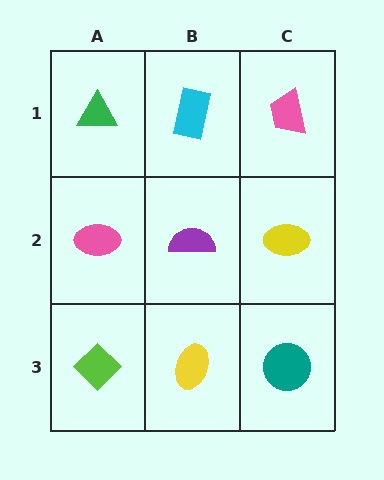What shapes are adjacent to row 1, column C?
A yellow ellipse (row 2, column C), a cyan rectangle (row 1, column B).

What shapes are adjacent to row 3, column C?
A yellow ellipse (row 2, column C), a yellow ellipse (row 3, column B).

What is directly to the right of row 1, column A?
A cyan rectangle.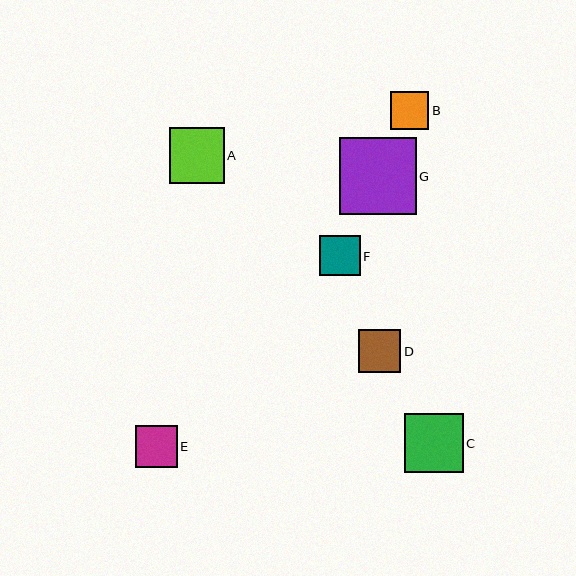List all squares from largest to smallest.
From largest to smallest: G, C, A, D, E, F, B.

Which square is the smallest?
Square B is the smallest with a size of approximately 38 pixels.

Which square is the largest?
Square G is the largest with a size of approximately 77 pixels.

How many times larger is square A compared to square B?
Square A is approximately 1.4 times the size of square B.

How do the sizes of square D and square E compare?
Square D and square E are approximately the same size.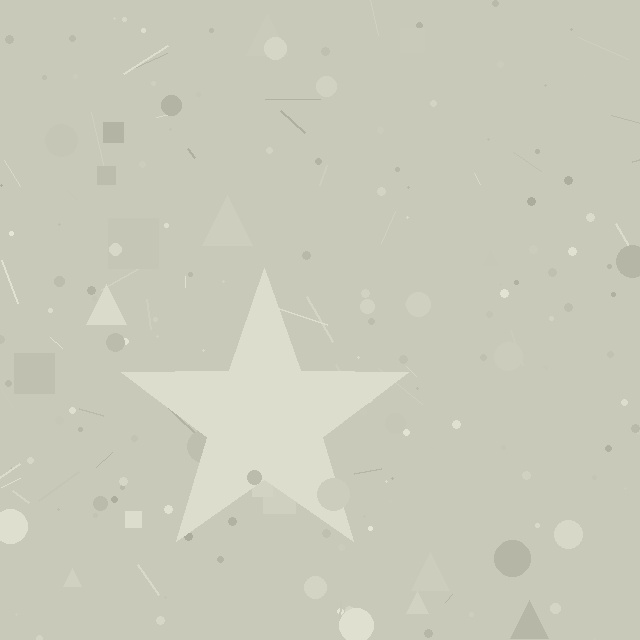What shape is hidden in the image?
A star is hidden in the image.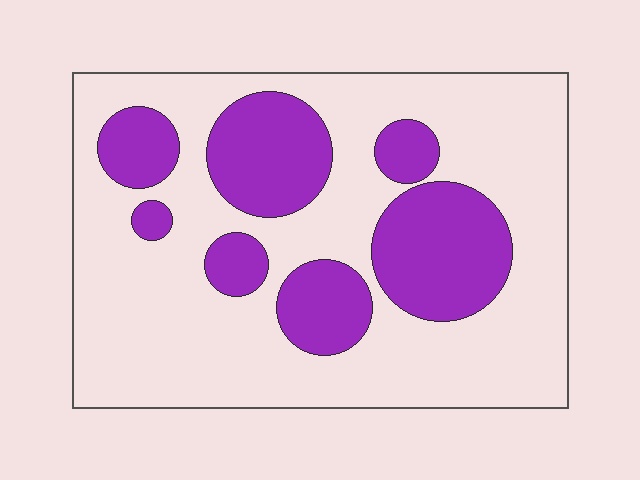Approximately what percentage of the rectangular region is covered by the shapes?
Approximately 30%.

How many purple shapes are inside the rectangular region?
7.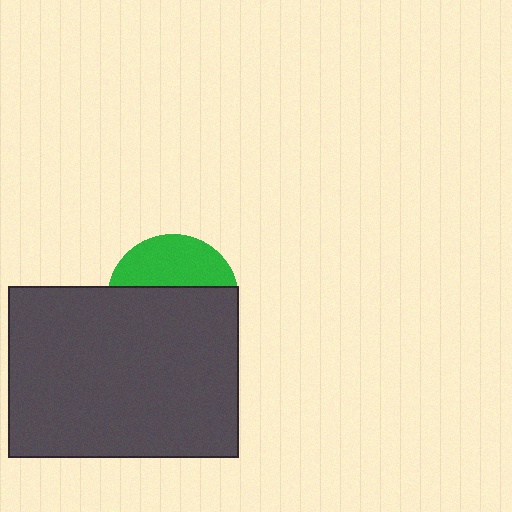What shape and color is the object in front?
The object in front is a dark gray rectangle.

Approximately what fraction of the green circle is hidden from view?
Roughly 64% of the green circle is hidden behind the dark gray rectangle.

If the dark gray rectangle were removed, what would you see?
You would see the complete green circle.